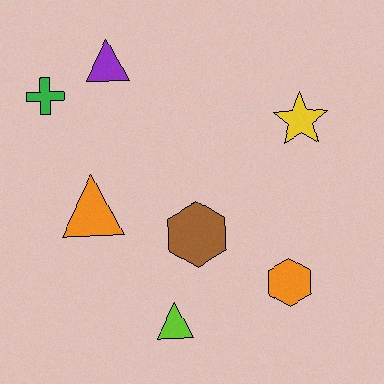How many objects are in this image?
There are 7 objects.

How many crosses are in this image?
There is 1 cross.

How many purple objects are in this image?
There is 1 purple object.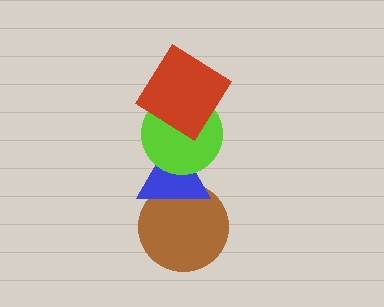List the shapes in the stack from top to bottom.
From top to bottom: the red diamond, the lime circle, the blue triangle, the brown circle.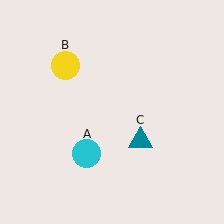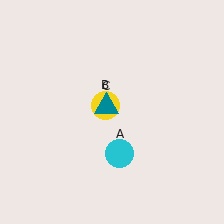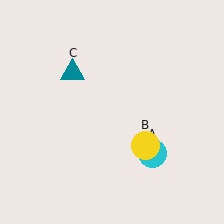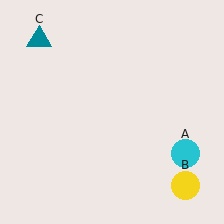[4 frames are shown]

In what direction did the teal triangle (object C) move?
The teal triangle (object C) moved up and to the left.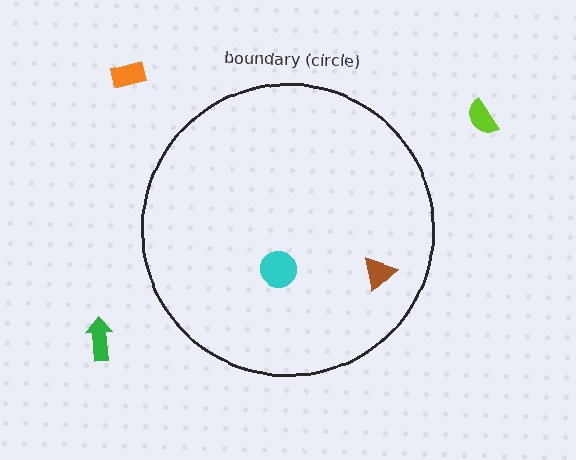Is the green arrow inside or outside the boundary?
Outside.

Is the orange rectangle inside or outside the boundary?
Outside.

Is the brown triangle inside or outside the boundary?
Inside.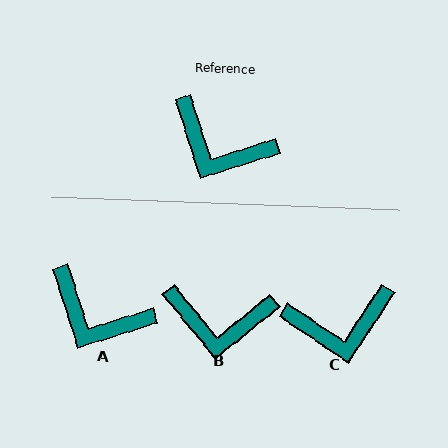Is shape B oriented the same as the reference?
No, it is off by about 22 degrees.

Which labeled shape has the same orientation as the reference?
A.